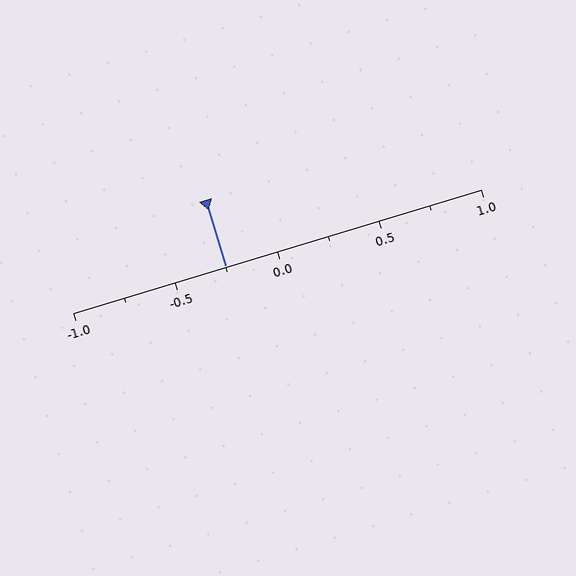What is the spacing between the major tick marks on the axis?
The major ticks are spaced 0.5 apart.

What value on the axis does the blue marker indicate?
The marker indicates approximately -0.25.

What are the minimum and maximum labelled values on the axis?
The axis runs from -1.0 to 1.0.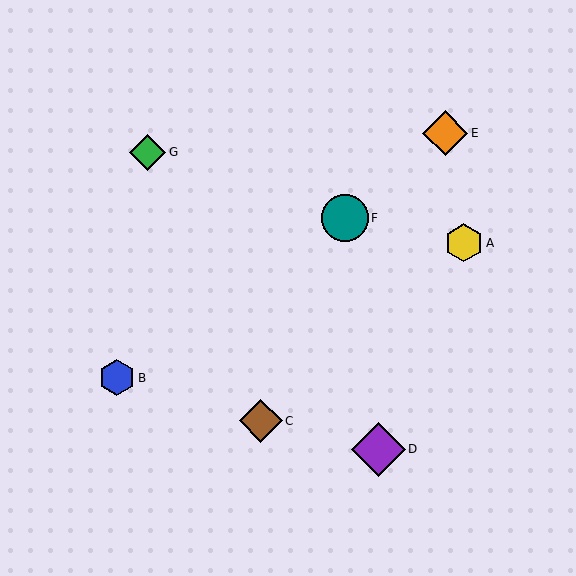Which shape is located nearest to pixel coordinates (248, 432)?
The brown diamond (labeled C) at (261, 421) is nearest to that location.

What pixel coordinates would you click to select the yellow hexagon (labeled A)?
Click at (464, 243) to select the yellow hexagon A.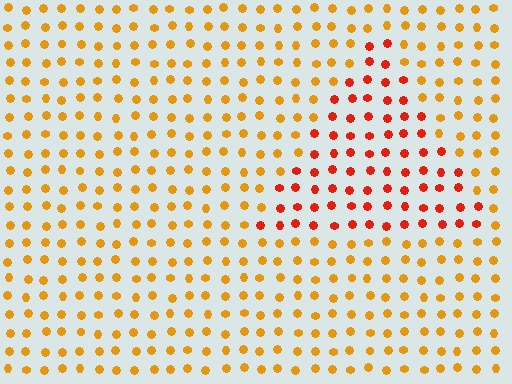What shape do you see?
I see a triangle.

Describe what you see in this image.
The image is filled with small orange elements in a uniform arrangement. A triangle-shaped region is visible where the elements are tinted to a slightly different hue, forming a subtle color boundary.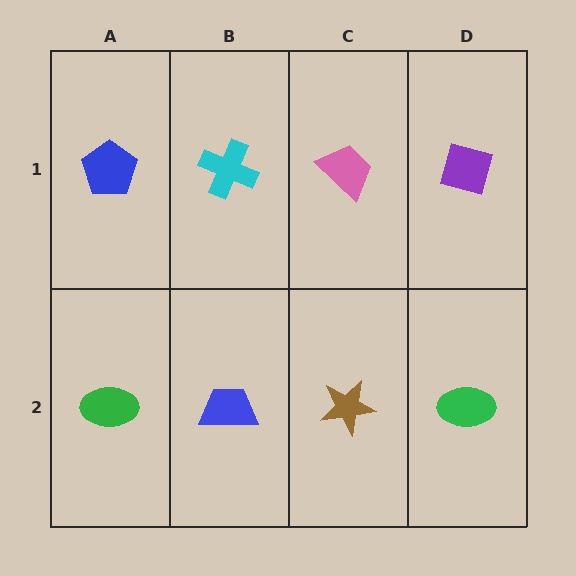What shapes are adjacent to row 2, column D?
A purple diamond (row 1, column D), a brown star (row 2, column C).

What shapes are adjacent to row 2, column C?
A pink trapezoid (row 1, column C), a blue trapezoid (row 2, column B), a green ellipse (row 2, column D).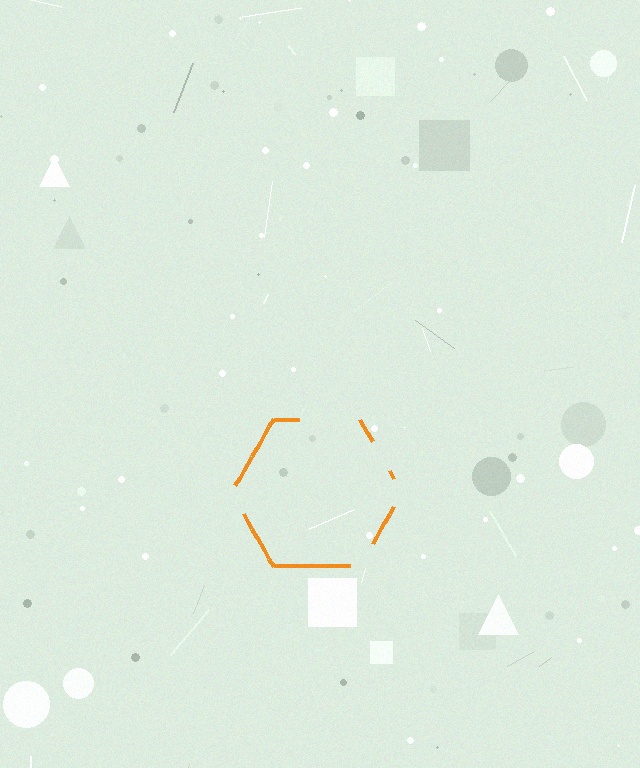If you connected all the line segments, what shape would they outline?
They would outline a hexagon.